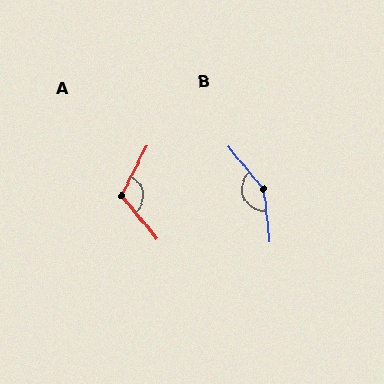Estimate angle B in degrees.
Approximately 146 degrees.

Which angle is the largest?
B, at approximately 146 degrees.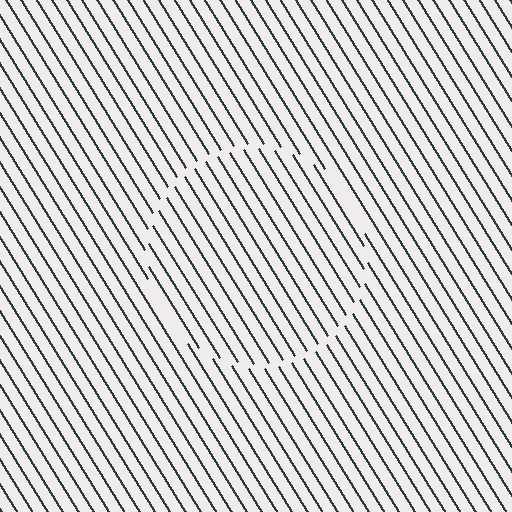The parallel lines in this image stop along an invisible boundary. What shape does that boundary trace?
An illusory circle. The interior of the shape contains the same grating, shifted by half a period — the contour is defined by the phase discontinuity where line-ends from the inner and outer gratings abut.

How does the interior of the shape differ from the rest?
The interior of the shape contains the same grating, shifted by half a period — the contour is defined by the phase discontinuity where line-ends from the inner and outer gratings abut.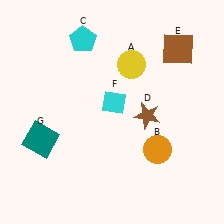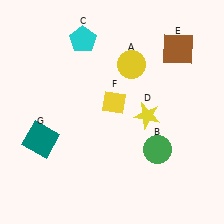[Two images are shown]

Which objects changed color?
B changed from orange to green. D changed from brown to yellow. F changed from cyan to yellow.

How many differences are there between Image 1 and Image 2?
There are 3 differences between the two images.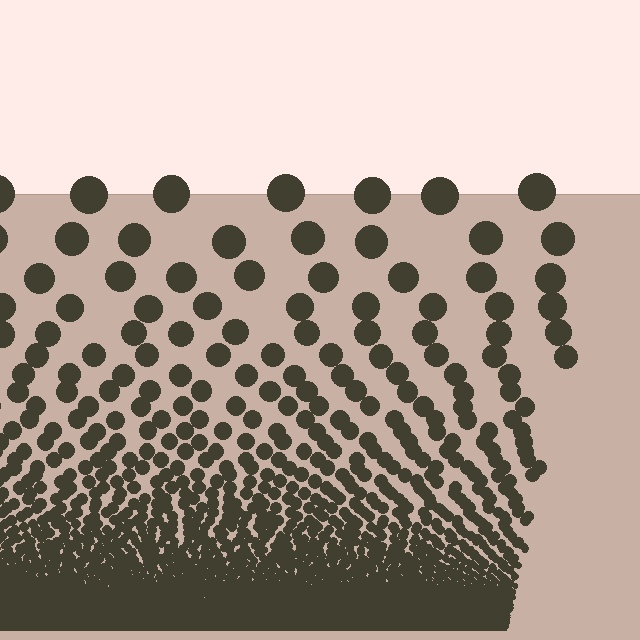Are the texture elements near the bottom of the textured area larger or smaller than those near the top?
Smaller. The gradient is inverted — elements near the bottom are smaller and denser.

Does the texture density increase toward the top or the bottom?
Density increases toward the bottom.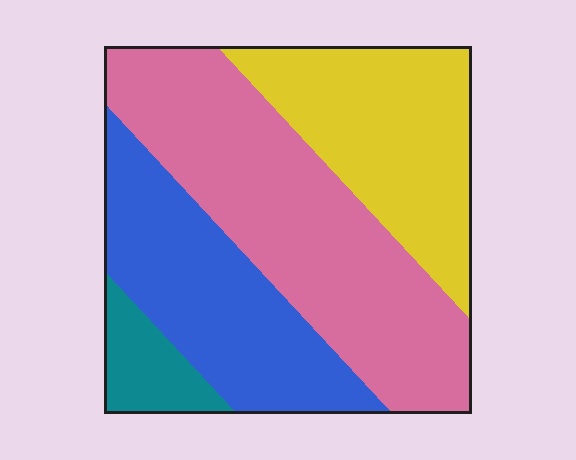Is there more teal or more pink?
Pink.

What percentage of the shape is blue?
Blue covers about 25% of the shape.